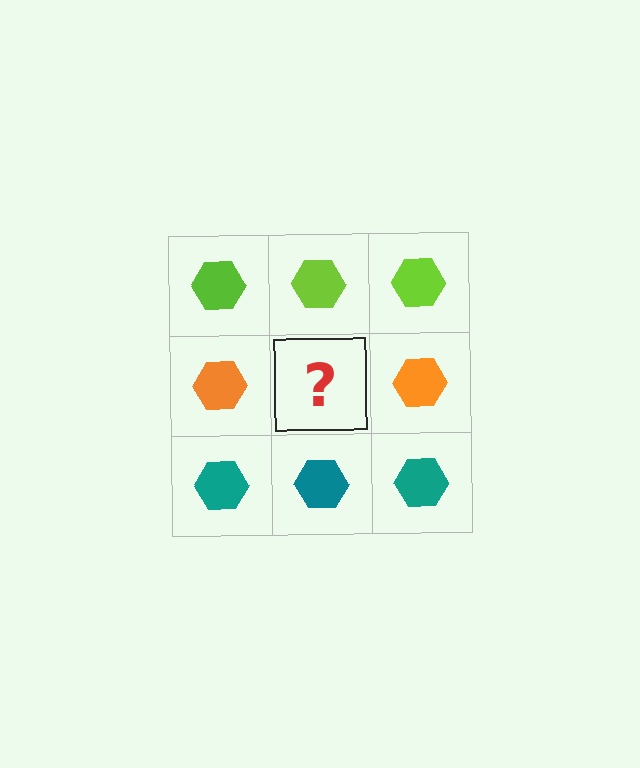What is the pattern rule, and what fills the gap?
The rule is that each row has a consistent color. The gap should be filled with an orange hexagon.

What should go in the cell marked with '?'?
The missing cell should contain an orange hexagon.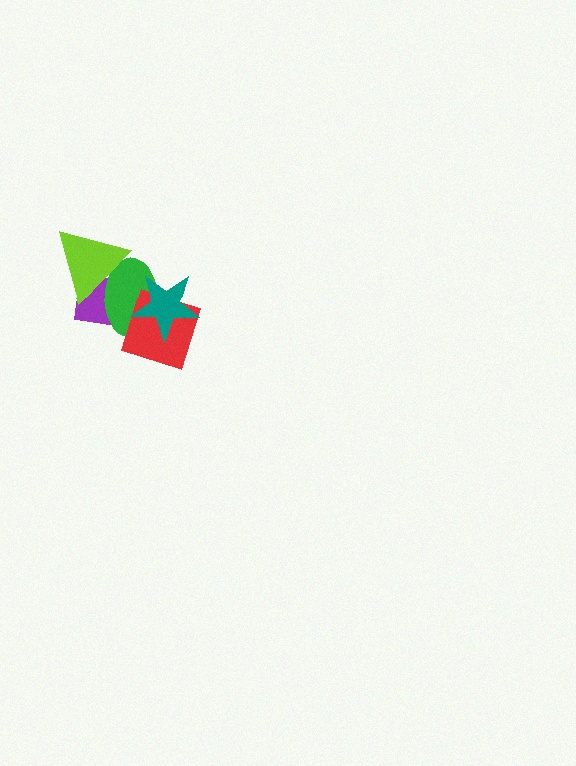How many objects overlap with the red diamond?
3 objects overlap with the red diamond.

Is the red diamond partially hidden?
Yes, it is partially covered by another shape.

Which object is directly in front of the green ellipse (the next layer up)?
The lime triangle is directly in front of the green ellipse.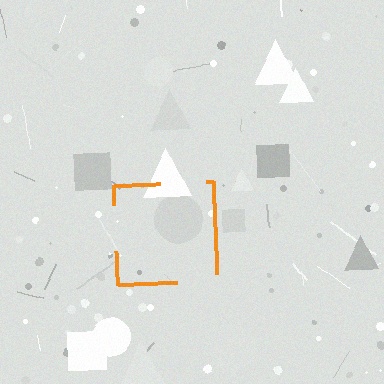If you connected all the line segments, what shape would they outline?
They would outline a square.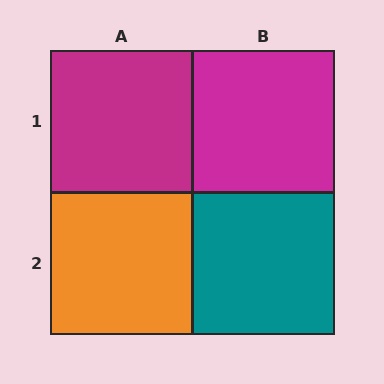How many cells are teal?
1 cell is teal.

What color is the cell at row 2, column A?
Orange.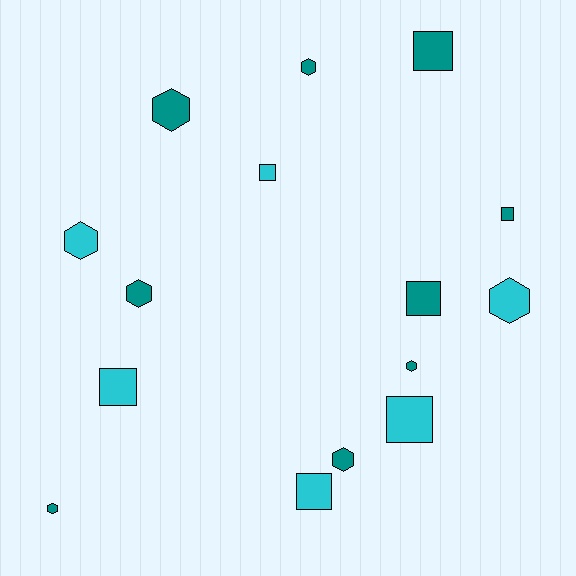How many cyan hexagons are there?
There are 2 cyan hexagons.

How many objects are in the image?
There are 15 objects.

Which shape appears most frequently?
Hexagon, with 8 objects.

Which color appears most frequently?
Teal, with 9 objects.